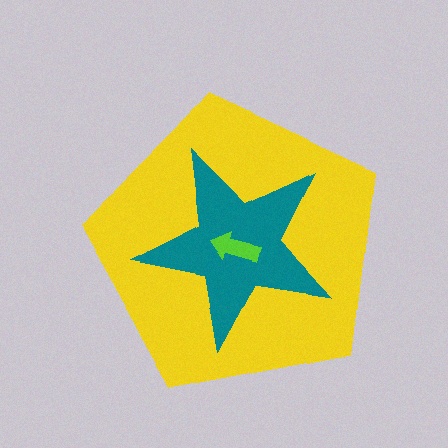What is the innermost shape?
The lime arrow.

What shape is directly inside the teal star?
The lime arrow.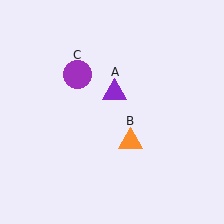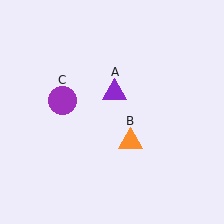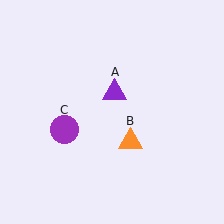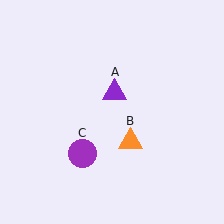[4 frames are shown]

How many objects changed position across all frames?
1 object changed position: purple circle (object C).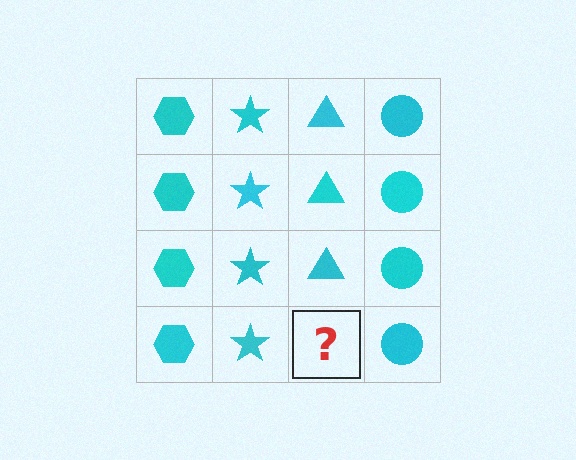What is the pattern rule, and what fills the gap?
The rule is that each column has a consistent shape. The gap should be filled with a cyan triangle.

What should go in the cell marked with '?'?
The missing cell should contain a cyan triangle.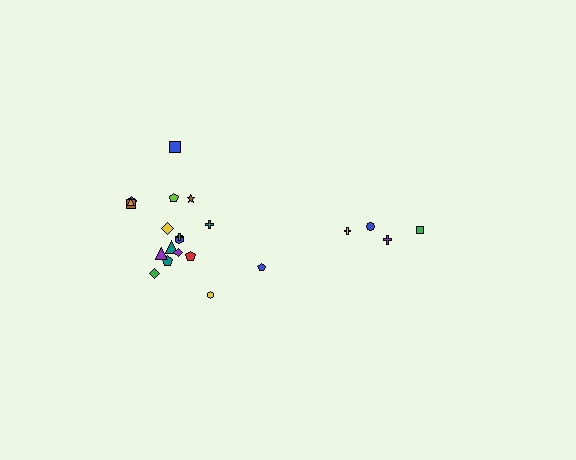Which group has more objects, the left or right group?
The left group.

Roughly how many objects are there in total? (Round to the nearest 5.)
Roughly 20 objects in total.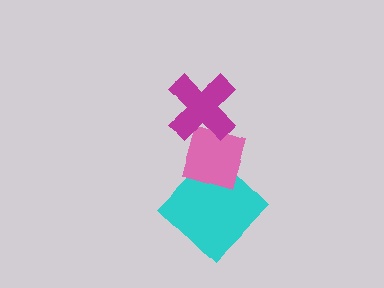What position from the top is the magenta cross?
The magenta cross is 1st from the top.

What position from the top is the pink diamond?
The pink diamond is 2nd from the top.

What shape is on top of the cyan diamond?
The pink diamond is on top of the cyan diamond.